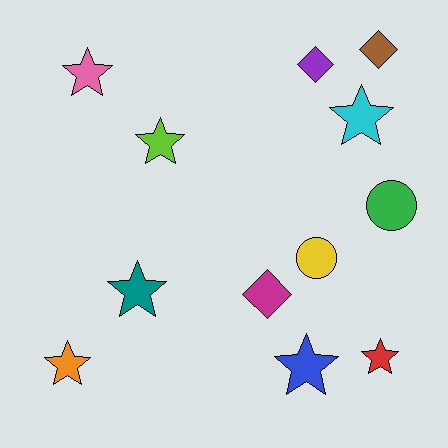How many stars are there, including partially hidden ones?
There are 7 stars.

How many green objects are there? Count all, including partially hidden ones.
There is 1 green object.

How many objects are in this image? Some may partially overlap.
There are 12 objects.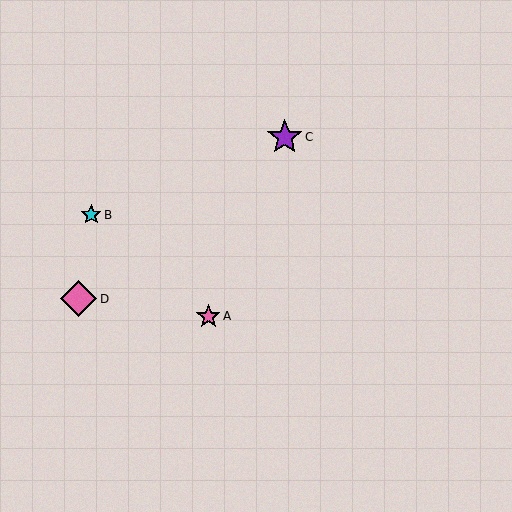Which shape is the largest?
The pink diamond (labeled D) is the largest.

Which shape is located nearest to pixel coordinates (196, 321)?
The pink star (labeled A) at (208, 316) is nearest to that location.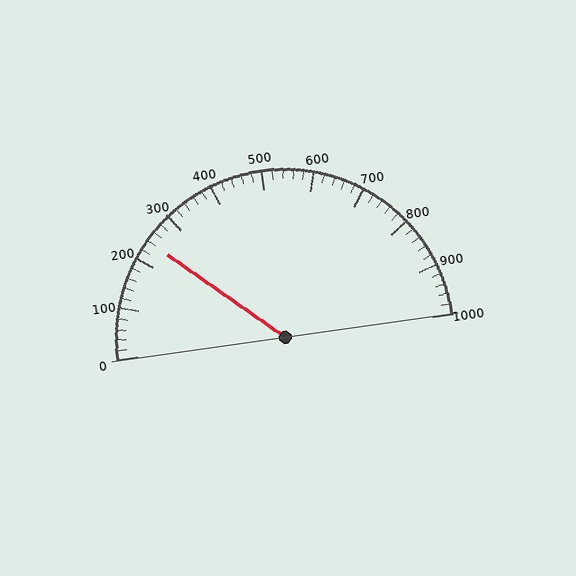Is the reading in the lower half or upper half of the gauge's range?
The reading is in the lower half of the range (0 to 1000).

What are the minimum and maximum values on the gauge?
The gauge ranges from 0 to 1000.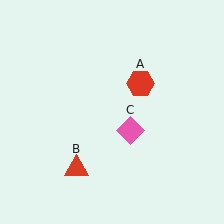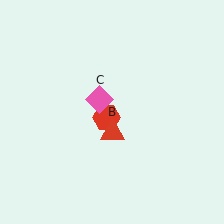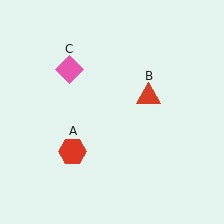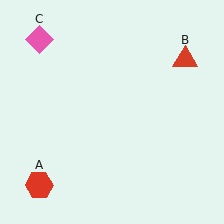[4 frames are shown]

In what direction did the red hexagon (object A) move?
The red hexagon (object A) moved down and to the left.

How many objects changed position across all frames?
3 objects changed position: red hexagon (object A), red triangle (object B), pink diamond (object C).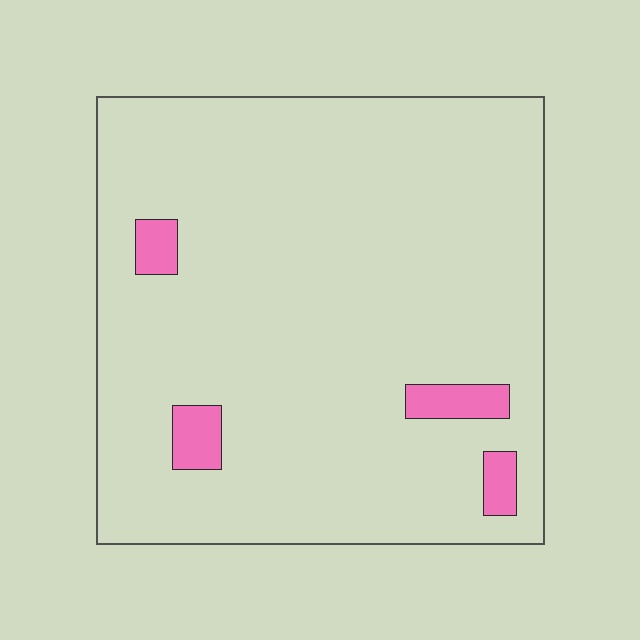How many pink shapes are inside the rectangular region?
4.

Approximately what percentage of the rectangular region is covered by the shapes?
Approximately 5%.